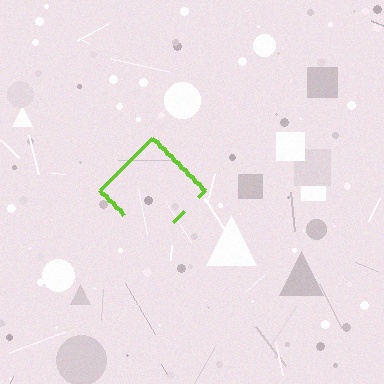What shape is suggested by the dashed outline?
The dashed outline suggests a diamond.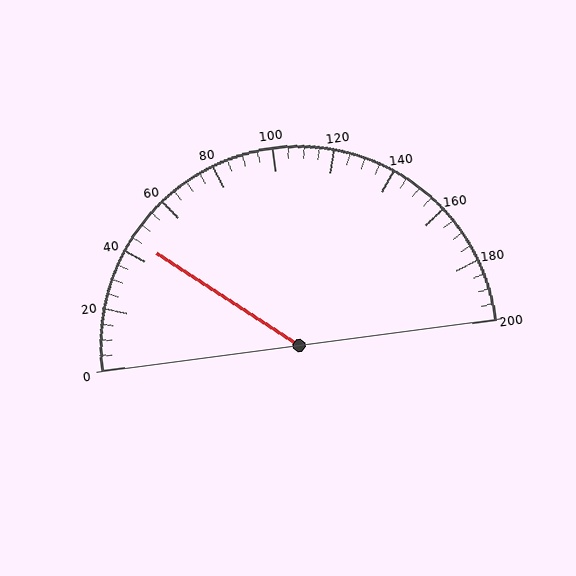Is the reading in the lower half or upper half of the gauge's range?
The reading is in the lower half of the range (0 to 200).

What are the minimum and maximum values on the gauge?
The gauge ranges from 0 to 200.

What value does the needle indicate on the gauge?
The needle indicates approximately 45.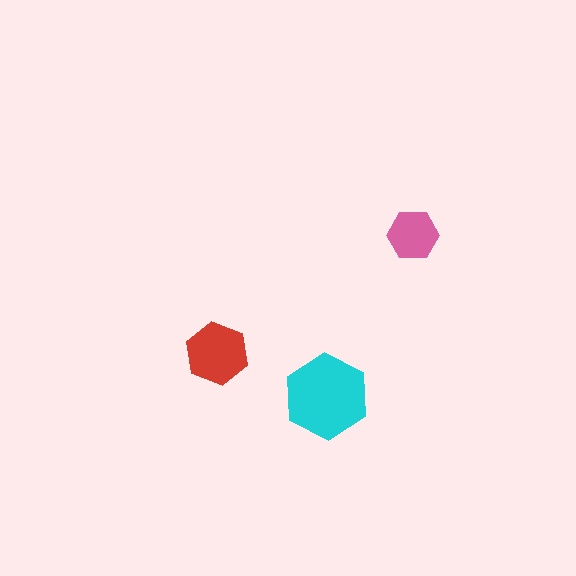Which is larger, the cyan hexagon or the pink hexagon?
The cyan one.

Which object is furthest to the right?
The pink hexagon is rightmost.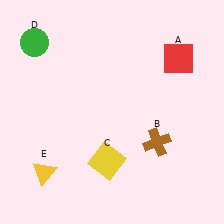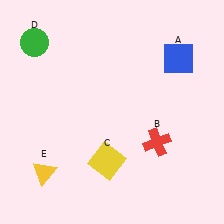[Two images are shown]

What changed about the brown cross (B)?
In Image 1, B is brown. In Image 2, it changed to red.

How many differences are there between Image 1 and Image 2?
There are 2 differences between the two images.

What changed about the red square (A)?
In Image 1, A is red. In Image 2, it changed to blue.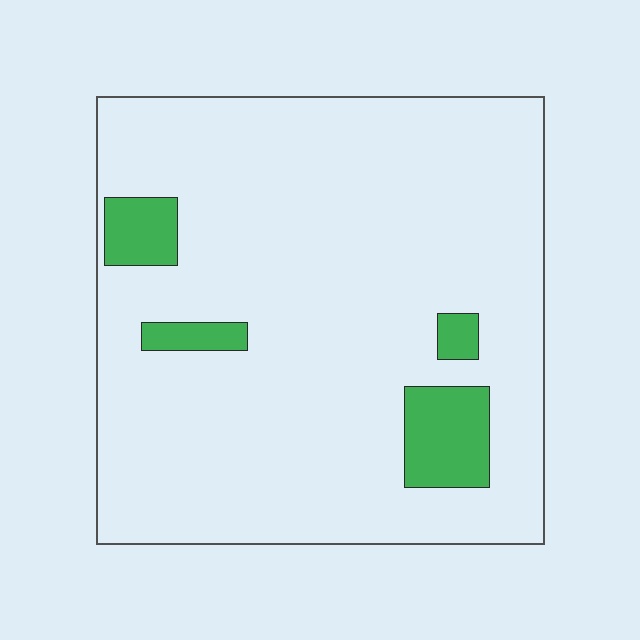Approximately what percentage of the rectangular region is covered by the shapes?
Approximately 10%.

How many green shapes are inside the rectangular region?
4.